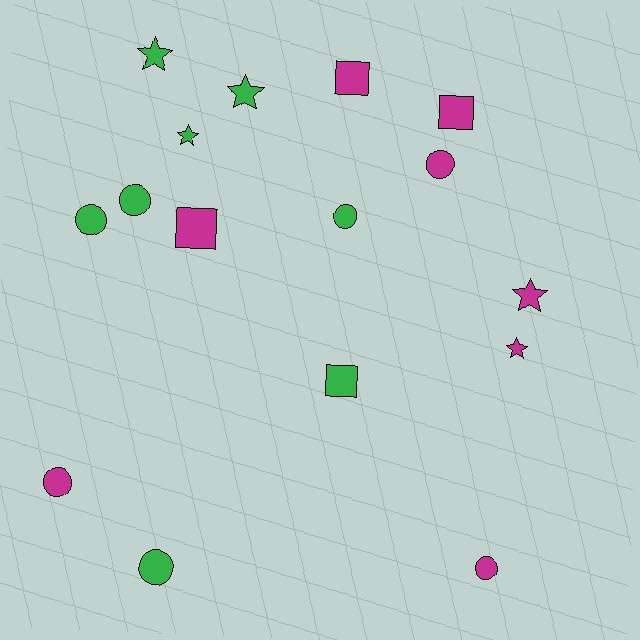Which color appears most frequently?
Green, with 8 objects.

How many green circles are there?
There are 4 green circles.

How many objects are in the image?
There are 16 objects.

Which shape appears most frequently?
Circle, with 7 objects.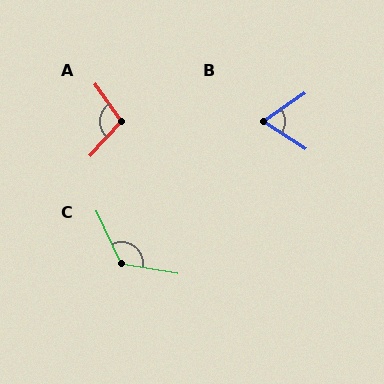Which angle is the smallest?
B, at approximately 68 degrees.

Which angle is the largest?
C, at approximately 125 degrees.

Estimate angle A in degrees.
Approximately 102 degrees.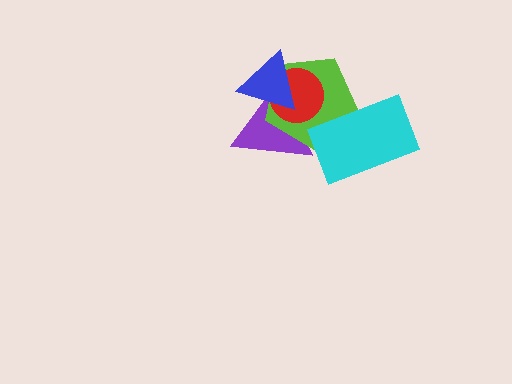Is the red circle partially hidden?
Yes, it is partially covered by another shape.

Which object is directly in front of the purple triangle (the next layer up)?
The lime pentagon is directly in front of the purple triangle.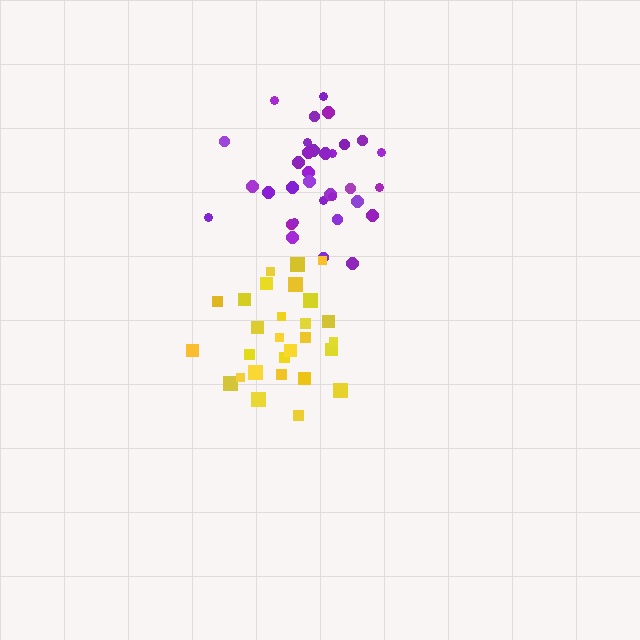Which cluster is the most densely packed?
Yellow.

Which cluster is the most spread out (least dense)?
Purple.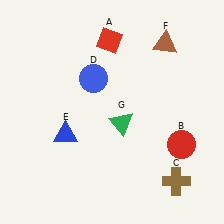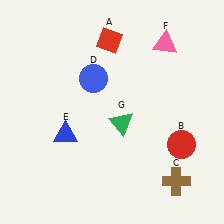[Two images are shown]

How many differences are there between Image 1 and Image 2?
There is 1 difference between the two images.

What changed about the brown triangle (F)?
In Image 1, F is brown. In Image 2, it changed to pink.